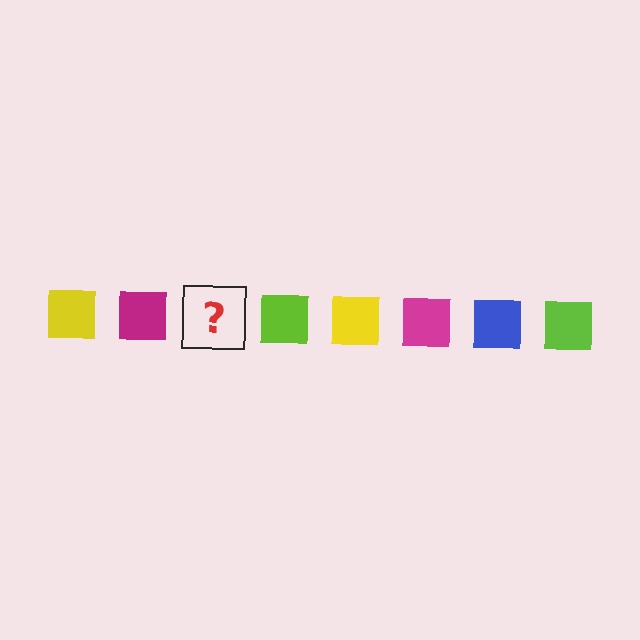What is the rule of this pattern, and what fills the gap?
The rule is that the pattern cycles through yellow, magenta, blue, lime squares. The gap should be filled with a blue square.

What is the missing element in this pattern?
The missing element is a blue square.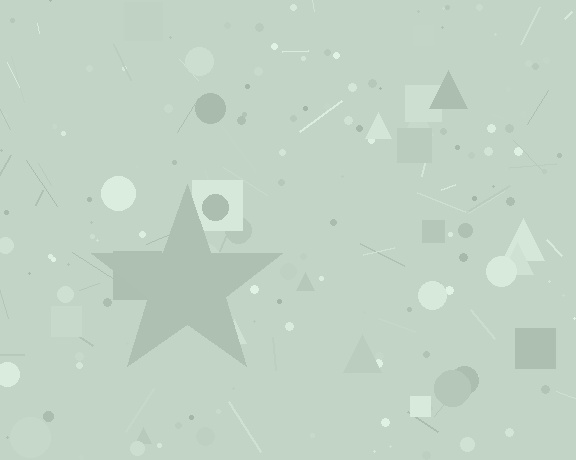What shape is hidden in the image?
A star is hidden in the image.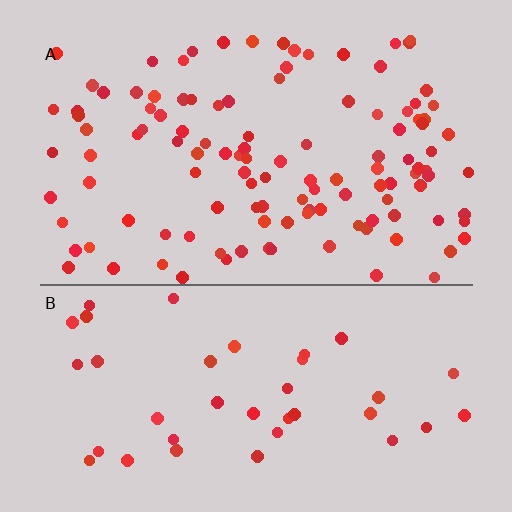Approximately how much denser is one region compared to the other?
Approximately 3.0× — region A over region B.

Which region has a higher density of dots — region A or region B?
A (the top).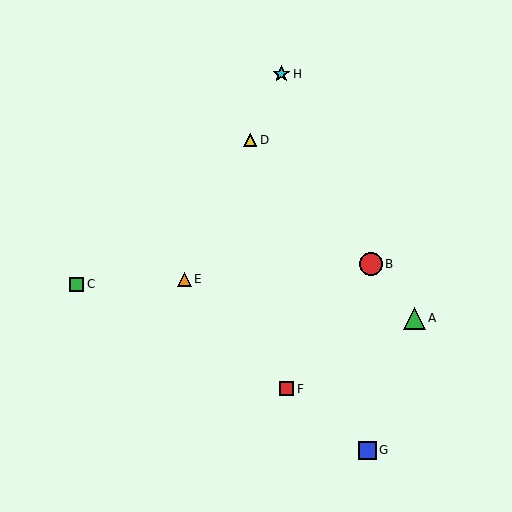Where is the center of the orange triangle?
The center of the orange triangle is at (184, 279).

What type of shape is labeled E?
Shape E is an orange triangle.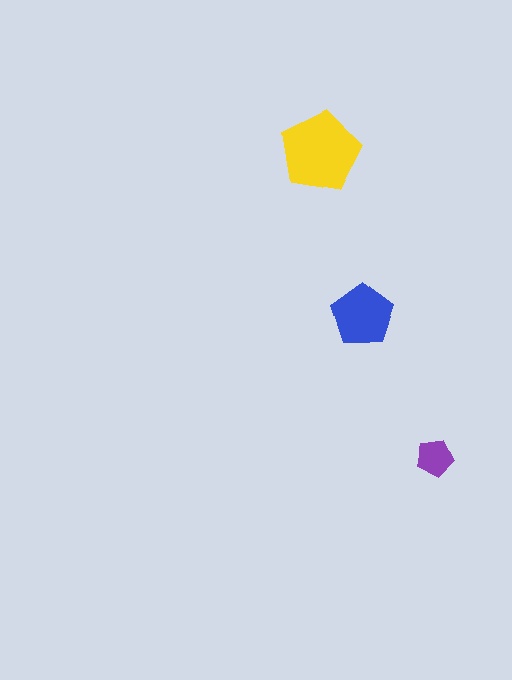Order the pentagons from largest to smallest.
the yellow one, the blue one, the purple one.